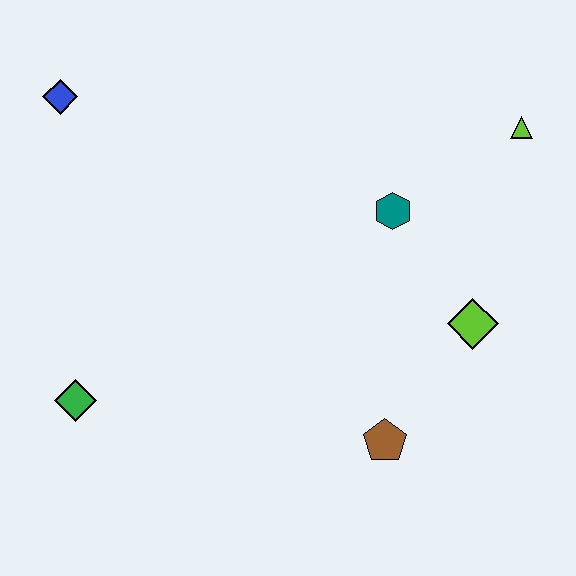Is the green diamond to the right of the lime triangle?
No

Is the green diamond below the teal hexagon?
Yes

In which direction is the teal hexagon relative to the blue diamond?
The teal hexagon is to the right of the blue diamond.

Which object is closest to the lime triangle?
The teal hexagon is closest to the lime triangle.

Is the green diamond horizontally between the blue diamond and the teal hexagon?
Yes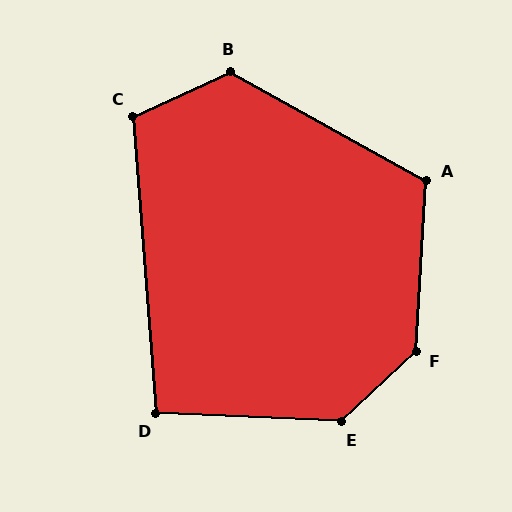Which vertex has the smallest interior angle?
D, at approximately 97 degrees.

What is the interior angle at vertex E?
Approximately 134 degrees (obtuse).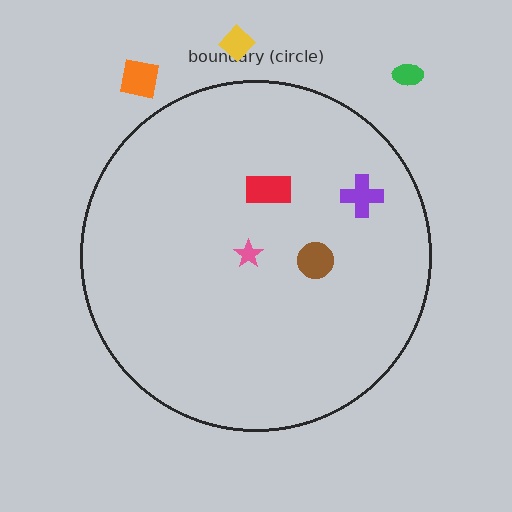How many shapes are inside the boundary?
4 inside, 3 outside.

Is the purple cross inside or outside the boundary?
Inside.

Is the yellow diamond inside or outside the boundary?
Outside.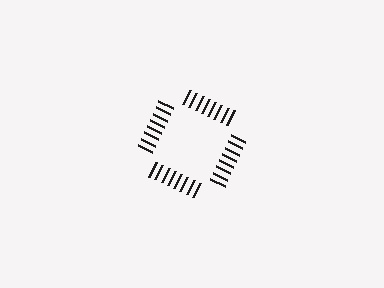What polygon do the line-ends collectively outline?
An illusory square — the line segments terminate on its edges but no continuous stroke is drawn.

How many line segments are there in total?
32 — 8 along each of the 4 edges.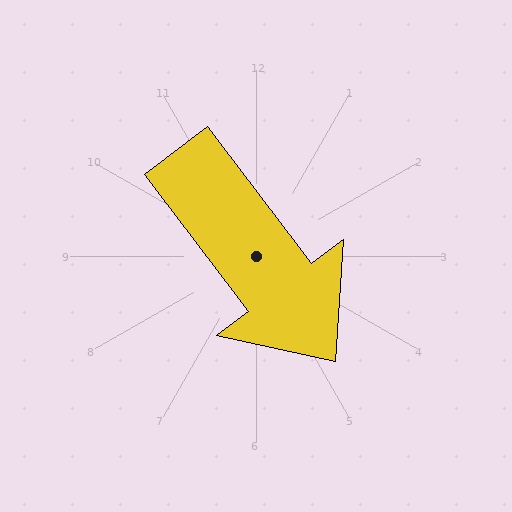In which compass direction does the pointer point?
Southeast.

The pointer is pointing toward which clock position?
Roughly 5 o'clock.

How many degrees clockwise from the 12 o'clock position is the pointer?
Approximately 143 degrees.